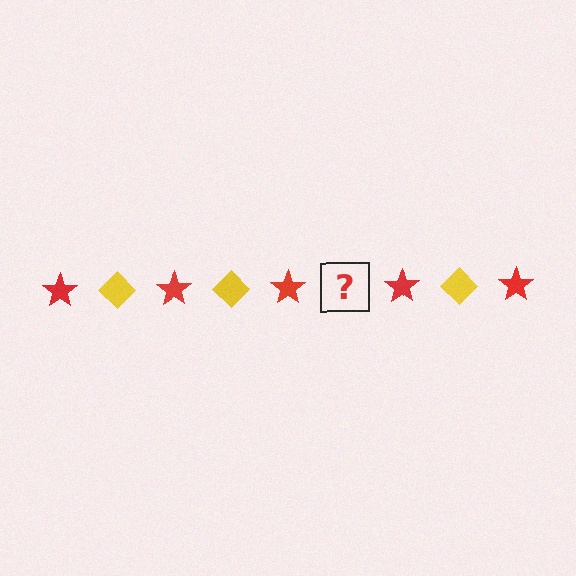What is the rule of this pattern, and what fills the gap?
The rule is that the pattern alternates between red star and yellow diamond. The gap should be filled with a yellow diamond.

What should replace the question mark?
The question mark should be replaced with a yellow diamond.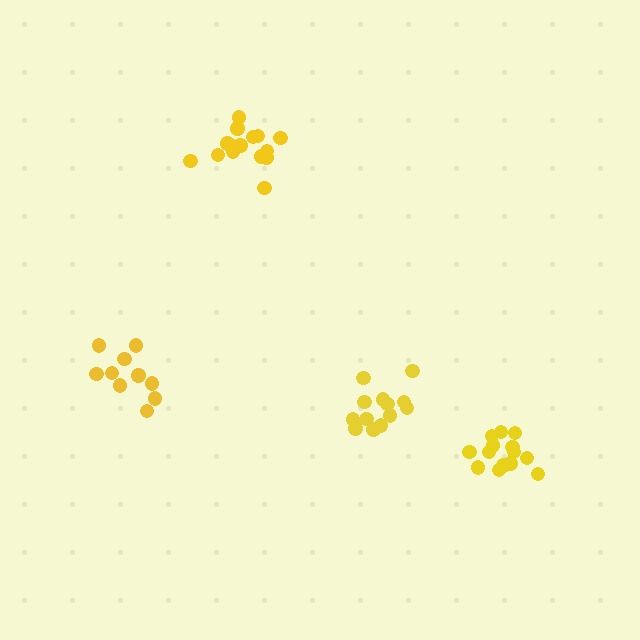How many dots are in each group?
Group 1: 13 dots, Group 2: 15 dots, Group 3: 10 dots, Group 4: 14 dots (52 total).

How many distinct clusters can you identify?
There are 4 distinct clusters.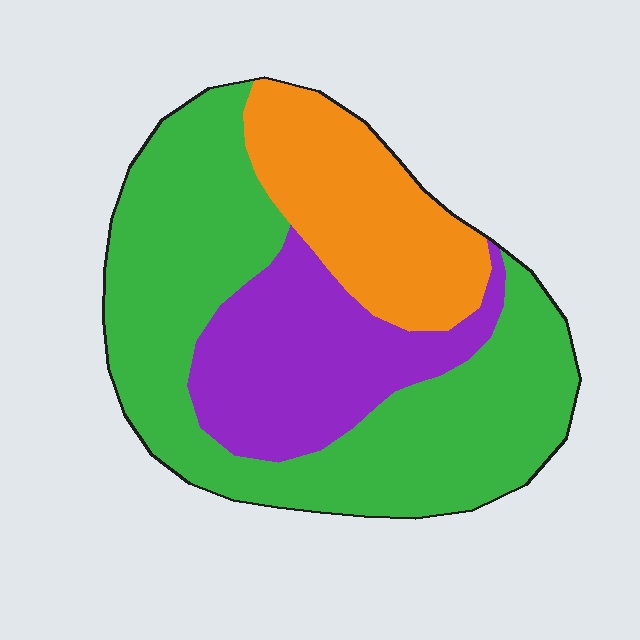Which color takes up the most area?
Green, at roughly 55%.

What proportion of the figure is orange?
Orange takes up about one fifth (1/5) of the figure.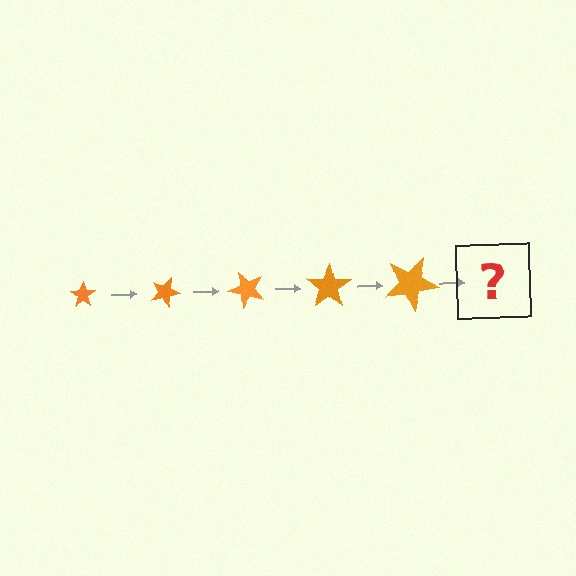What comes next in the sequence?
The next element should be a star, larger than the previous one and rotated 125 degrees from the start.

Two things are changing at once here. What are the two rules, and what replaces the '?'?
The two rules are that the star grows larger each step and it rotates 25 degrees each step. The '?' should be a star, larger than the previous one and rotated 125 degrees from the start.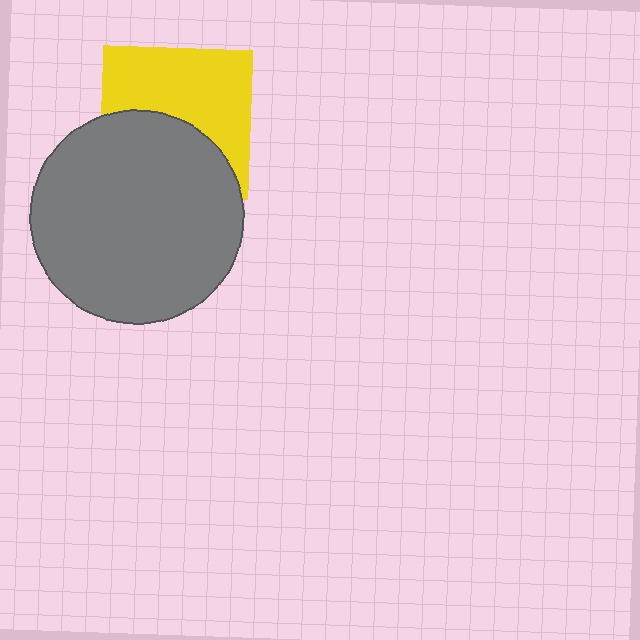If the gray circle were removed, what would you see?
You would see the complete yellow square.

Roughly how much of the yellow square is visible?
About half of it is visible (roughly 54%).